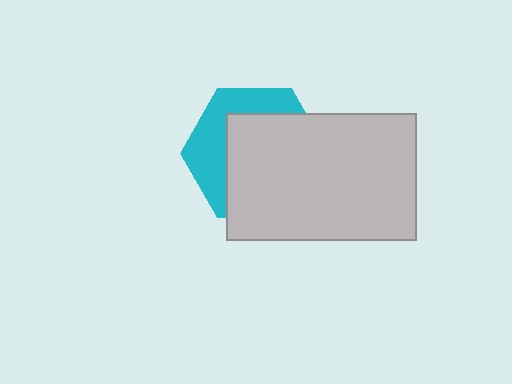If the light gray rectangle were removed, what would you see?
You would see the complete cyan hexagon.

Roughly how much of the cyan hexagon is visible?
A small part of it is visible (roughly 37%).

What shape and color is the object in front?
The object in front is a light gray rectangle.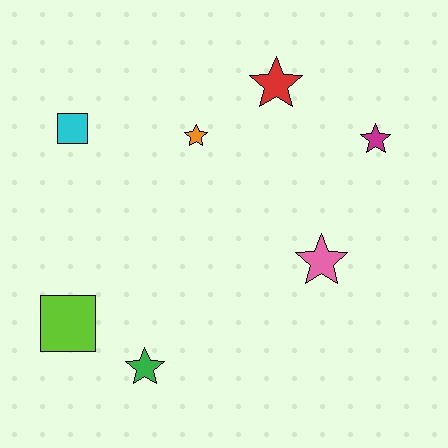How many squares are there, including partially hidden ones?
There are 2 squares.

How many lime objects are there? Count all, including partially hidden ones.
There is 1 lime object.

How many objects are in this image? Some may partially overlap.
There are 7 objects.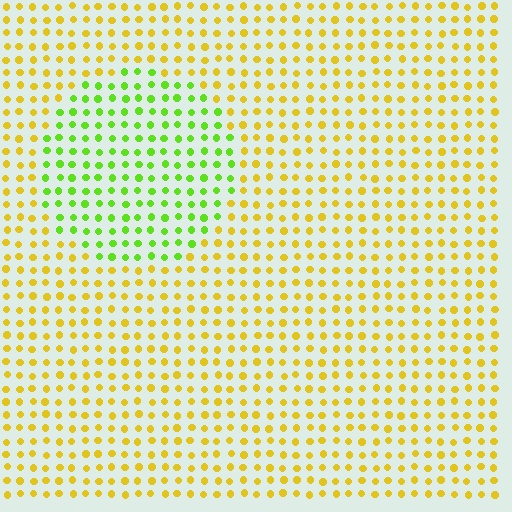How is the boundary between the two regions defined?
The boundary is defined purely by a slight shift in hue (about 49 degrees). Spacing, size, and orientation are identical on both sides.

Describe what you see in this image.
The image is filled with small yellow elements in a uniform arrangement. A circle-shaped region is visible where the elements are tinted to a slightly different hue, forming a subtle color boundary.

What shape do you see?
I see a circle.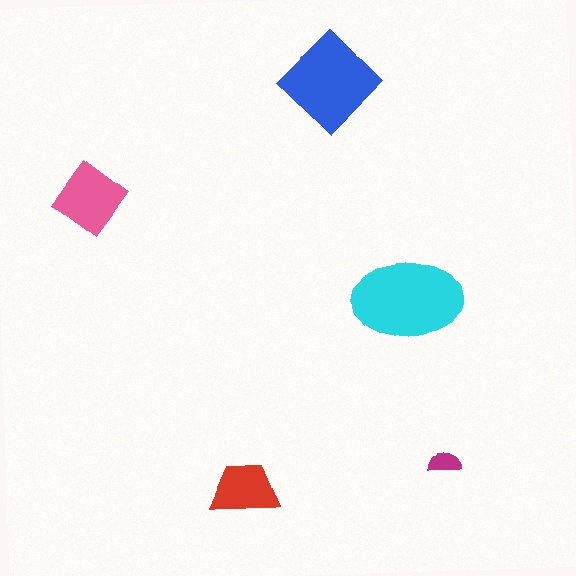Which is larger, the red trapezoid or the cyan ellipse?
The cyan ellipse.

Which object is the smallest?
The magenta semicircle.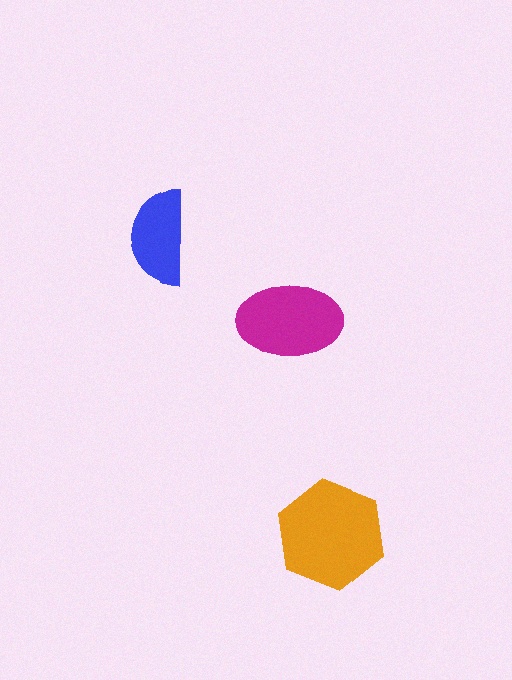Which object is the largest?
The orange hexagon.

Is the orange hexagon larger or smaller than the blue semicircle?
Larger.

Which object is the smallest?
The blue semicircle.